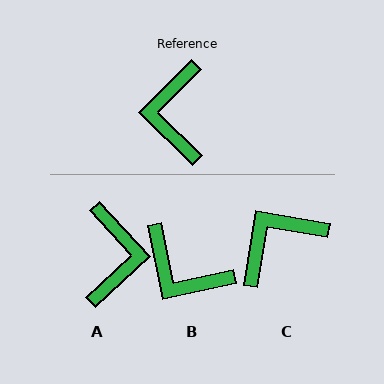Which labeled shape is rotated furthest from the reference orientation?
A, about 177 degrees away.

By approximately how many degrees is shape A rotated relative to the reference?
Approximately 177 degrees counter-clockwise.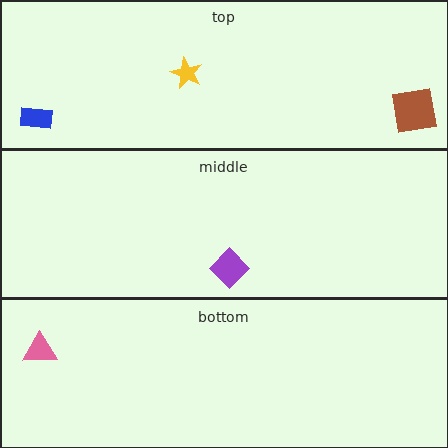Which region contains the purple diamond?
The middle region.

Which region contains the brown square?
The top region.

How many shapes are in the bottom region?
1.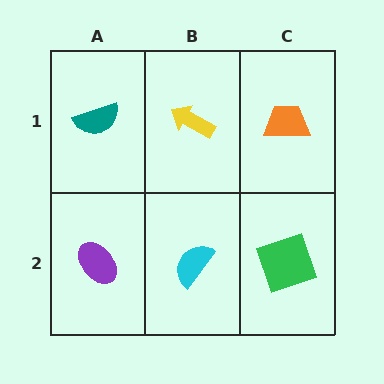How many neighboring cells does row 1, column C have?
2.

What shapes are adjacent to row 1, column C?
A green square (row 2, column C), a yellow arrow (row 1, column B).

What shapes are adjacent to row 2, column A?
A teal semicircle (row 1, column A), a cyan semicircle (row 2, column B).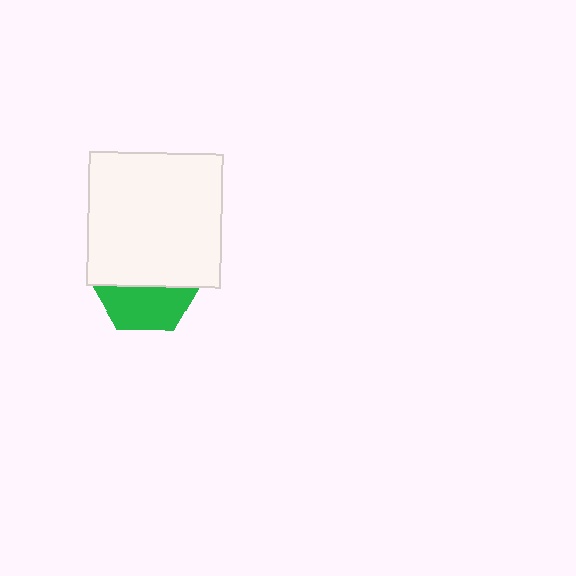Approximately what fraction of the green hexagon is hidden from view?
Roughly 59% of the green hexagon is hidden behind the white square.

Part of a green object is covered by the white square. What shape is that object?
It is a hexagon.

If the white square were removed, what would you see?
You would see the complete green hexagon.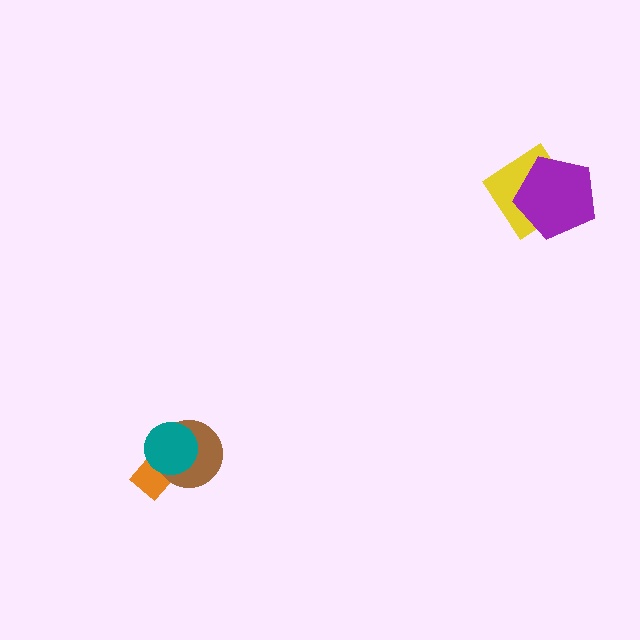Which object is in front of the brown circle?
The teal circle is in front of the brown circle.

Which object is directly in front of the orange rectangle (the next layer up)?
The brown circle is directly in front of the orange rectangle.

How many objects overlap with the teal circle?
2 objects overlap with the teal circle.